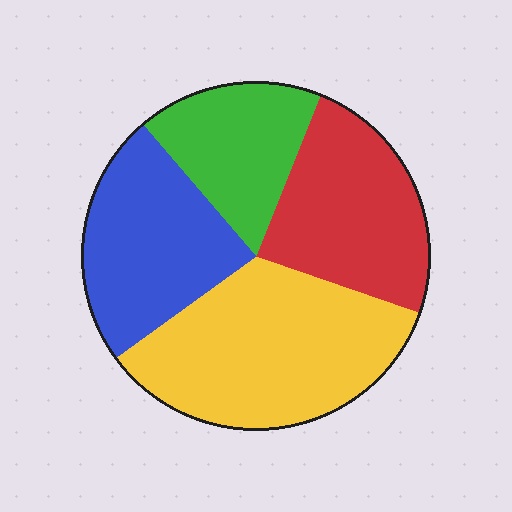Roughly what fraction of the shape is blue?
Blue covers roughly 25% of the shape.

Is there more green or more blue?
Blue.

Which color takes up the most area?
Yellow, at roughly 35%.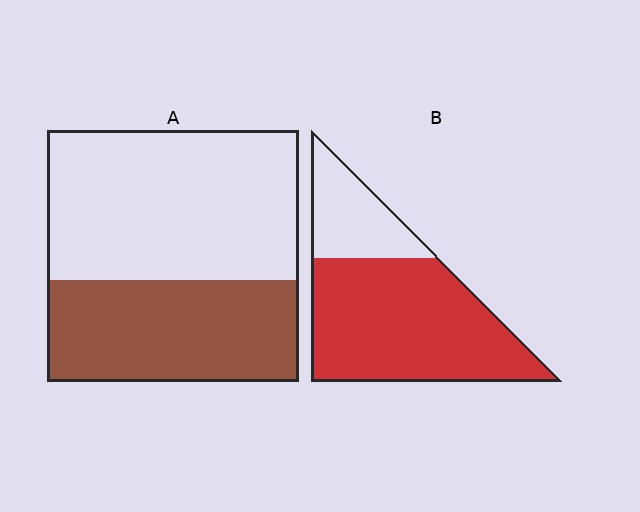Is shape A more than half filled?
No.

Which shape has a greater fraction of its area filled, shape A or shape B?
Shape B.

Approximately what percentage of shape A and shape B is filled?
A is approximately 40% and B is approximately 75%.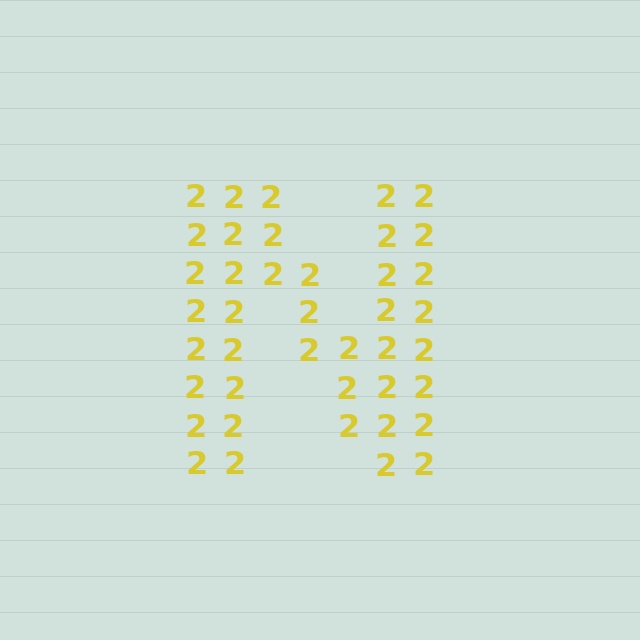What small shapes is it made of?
It is made of small digit 2's.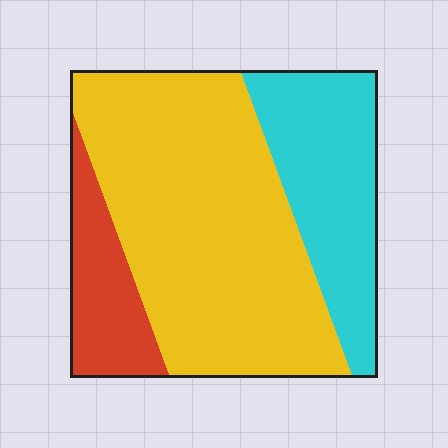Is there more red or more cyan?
Cyan.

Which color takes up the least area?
Red, at roughly 15%.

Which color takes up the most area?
Yellow, at roughly 60%.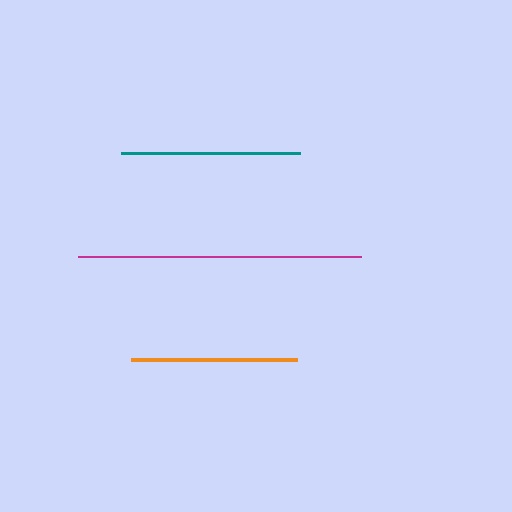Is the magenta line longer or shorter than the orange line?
The magenta line is longer than the orange line.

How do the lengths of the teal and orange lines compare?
The teal and orange lines are approximately the same length.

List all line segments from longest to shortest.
From longest to shortest: magenta, teal, orange.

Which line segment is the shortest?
The orange line is the shortest at approximately 167 pixels.